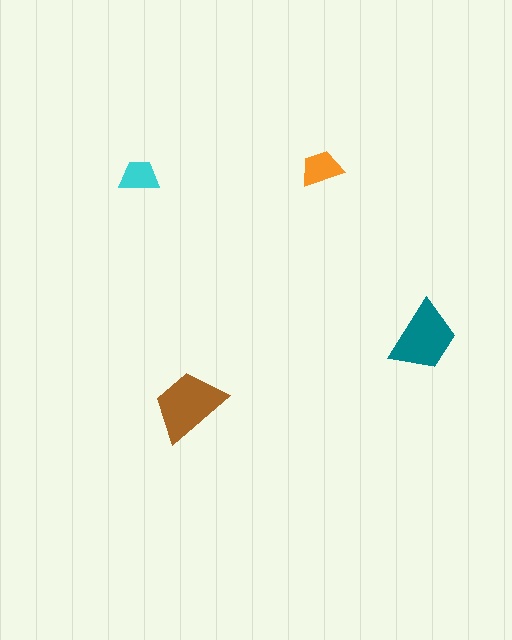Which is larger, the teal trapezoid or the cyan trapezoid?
The teal one.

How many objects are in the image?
There are 4 objects in the image.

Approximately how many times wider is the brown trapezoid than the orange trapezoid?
About 1.5 times wider.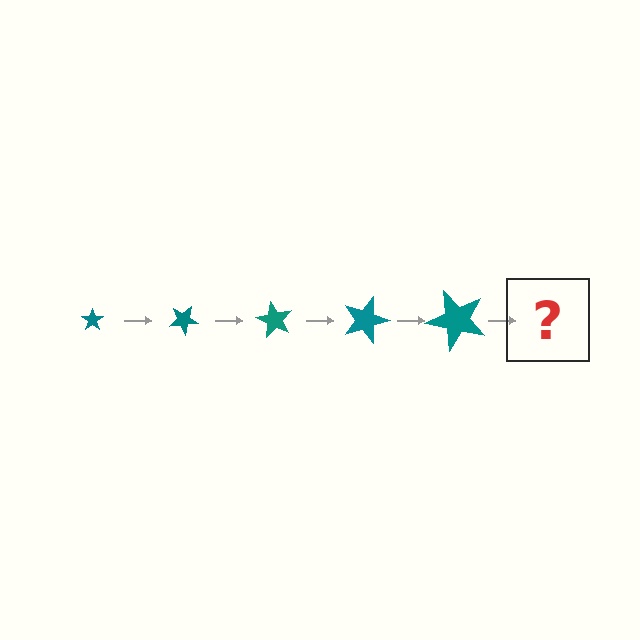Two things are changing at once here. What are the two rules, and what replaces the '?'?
The two rules are that the star grows larger each step and it rotates 30 degrees each step. The '?' should be a star, larger than the previous one and rotated 150 degrees from the start.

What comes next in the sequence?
The next element should be a star, larger than the previous one and rotated 150 degrees from the start.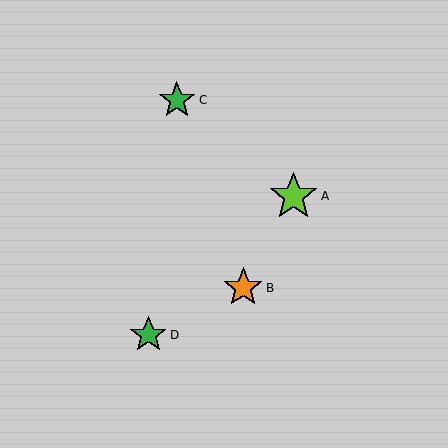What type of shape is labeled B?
Shape B is an orange star.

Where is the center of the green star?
The center of the green star is at (148, 335).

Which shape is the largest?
The lime star (labeled A) is the largest.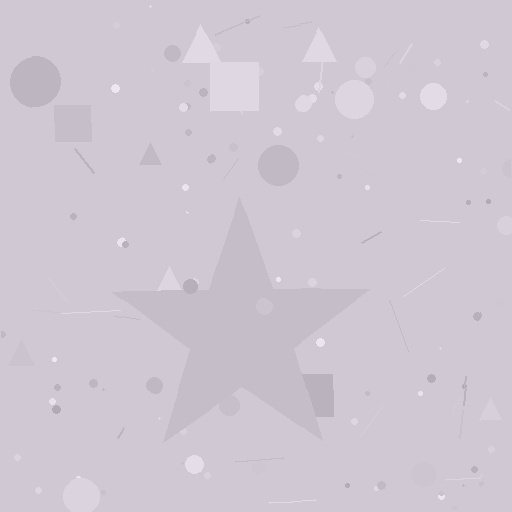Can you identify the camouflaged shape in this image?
The camouflaged shape is a star.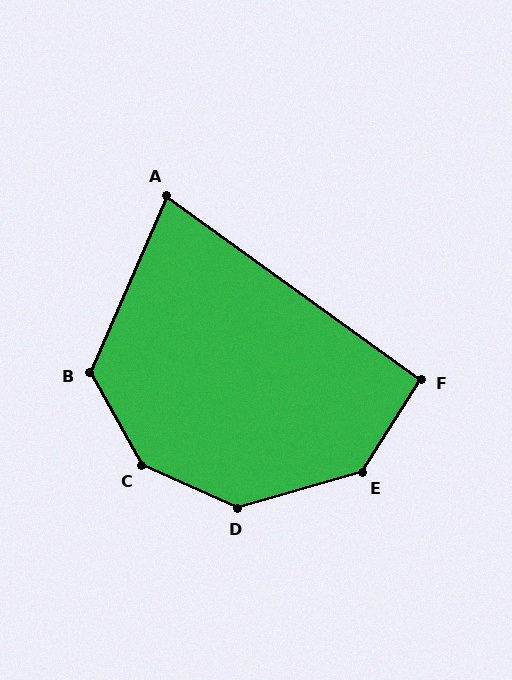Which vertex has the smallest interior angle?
A, at approximately 78 degrees.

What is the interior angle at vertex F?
Approximately 94 degrees (approximately right).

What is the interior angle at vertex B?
Approximately 127 degrees (obtuse).